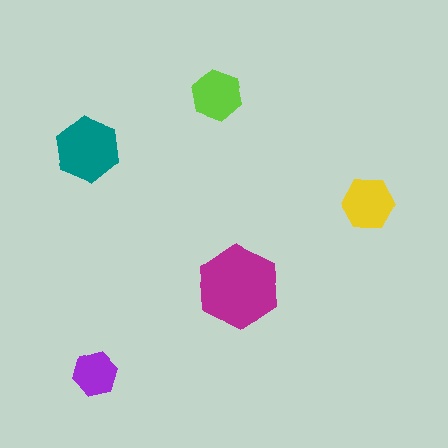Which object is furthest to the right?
The yellow hexagon is rightmost.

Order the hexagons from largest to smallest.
the magenta one, the teal one, the yellow one, the lime one, the purple one.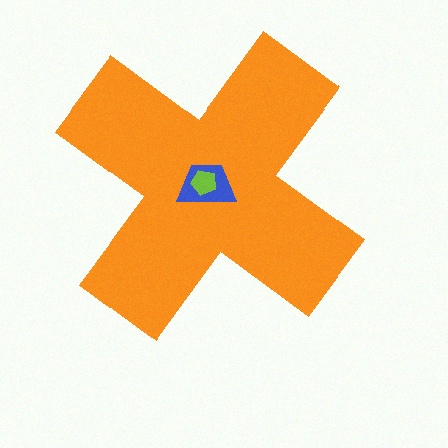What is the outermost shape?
The orange cross.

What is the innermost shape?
The lime pentagon.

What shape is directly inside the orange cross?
The blue trapezoid.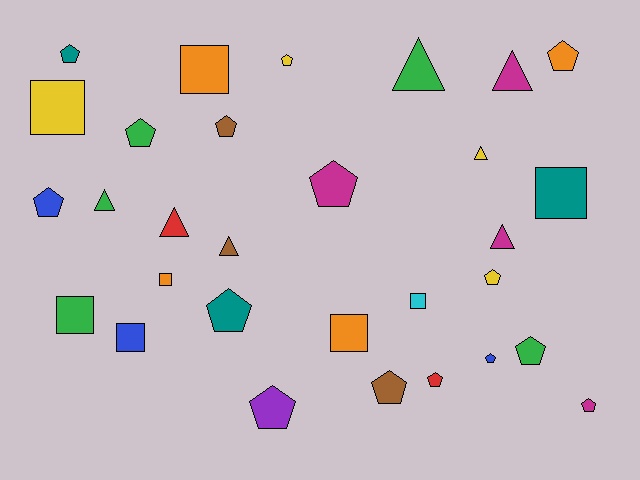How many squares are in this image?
There are 8 squares.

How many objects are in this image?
There are 30 objects.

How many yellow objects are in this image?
There are 4 yellow objects.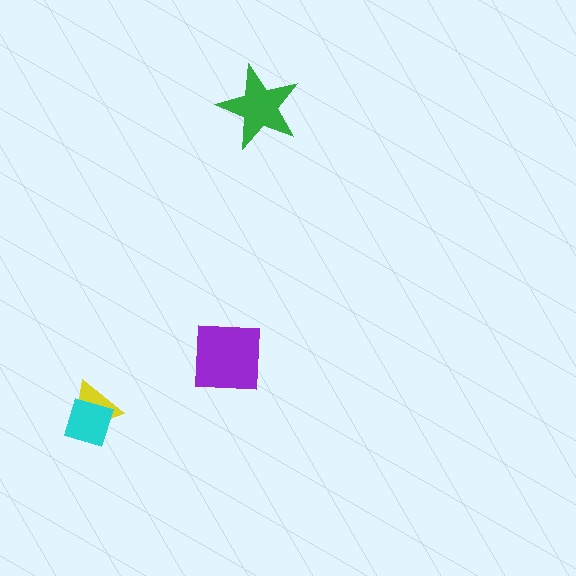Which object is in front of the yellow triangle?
The cyan diamond is in front of the yellow triangle.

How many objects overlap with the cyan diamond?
1 object overlaps with the cyan diamond.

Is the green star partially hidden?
No, no other shape covers it.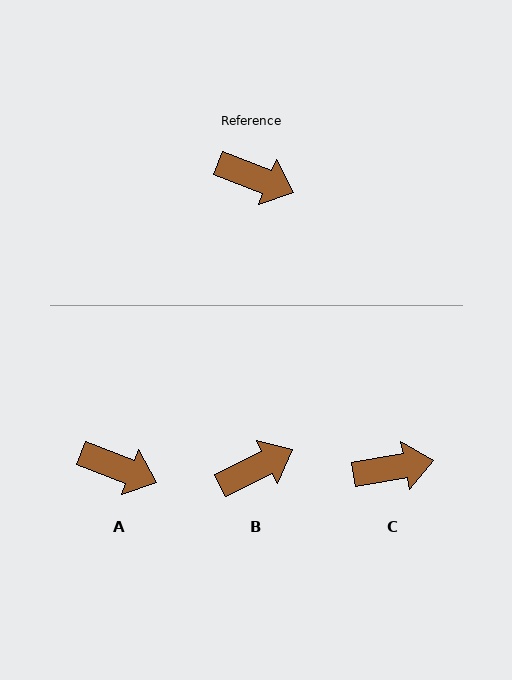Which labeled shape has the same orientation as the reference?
A.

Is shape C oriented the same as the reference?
No, it is off by about 32 degrees.